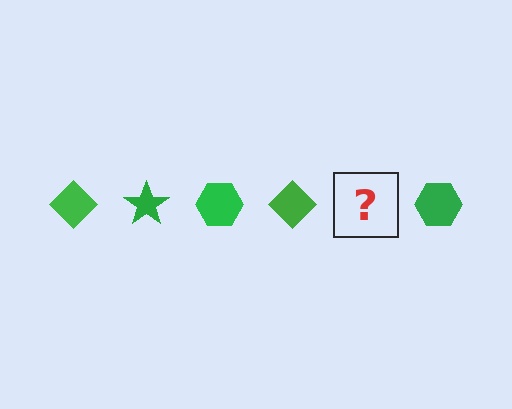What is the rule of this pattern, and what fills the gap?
The rule is that the pattern cycles through diamond, star, hexagon shapes in green. The gap should be filled with a green star.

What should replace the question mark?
The question mark should be replaced with a green star.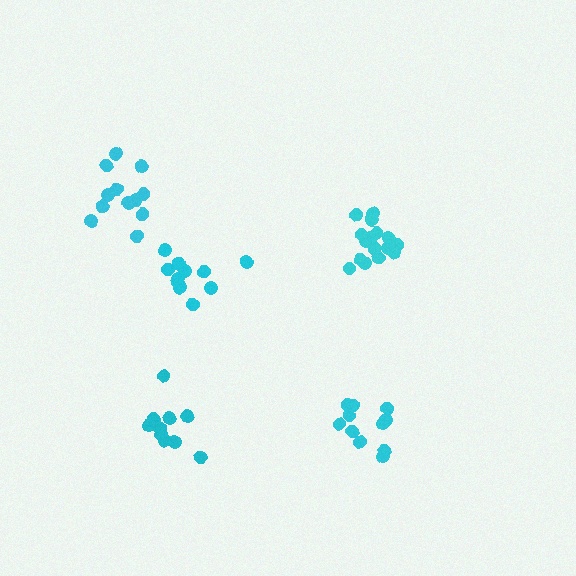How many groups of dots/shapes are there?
There are 5 groups.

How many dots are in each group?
Group 1: 11 dots, Group 2: 11 dots, Group 3: 10 dots, Group 4: 16 dots, Group 5: 12 dots (60 total).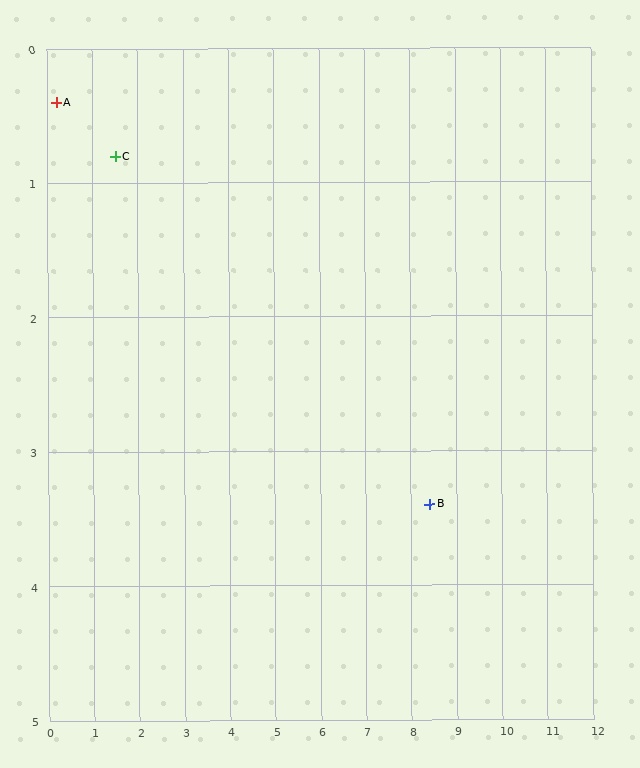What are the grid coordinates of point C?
Point C is at approximately (1.5, 0.8).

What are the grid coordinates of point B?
Point B is at approximately (8.4, 3.4).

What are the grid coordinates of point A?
Point A is at approximately (0.2, 0.4).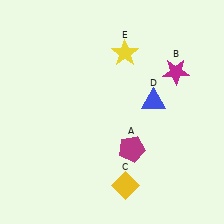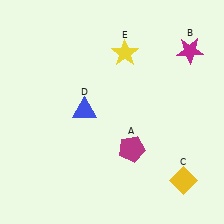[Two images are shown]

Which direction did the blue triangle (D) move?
The blue triangle (D) moved left.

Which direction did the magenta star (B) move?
The magenta star (B) moved up.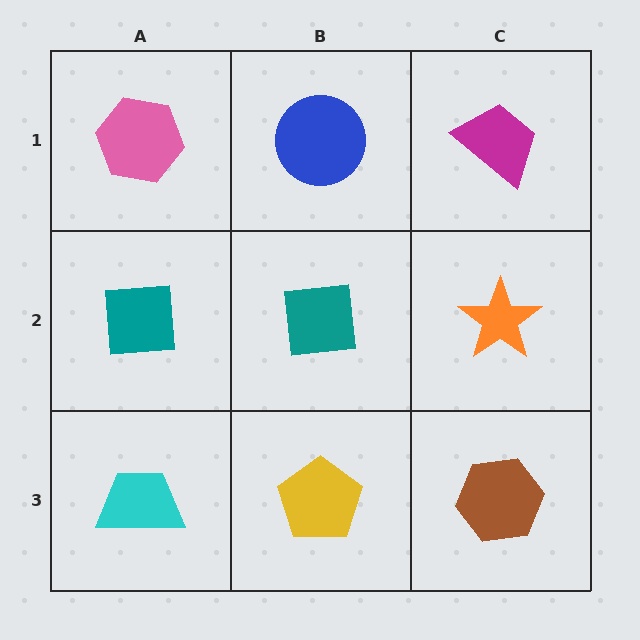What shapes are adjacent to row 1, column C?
An orange star (row 2, column C), a blue circle (row 1, column B).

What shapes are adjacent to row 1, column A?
A teal square (row 2, column A), a blue circle (row 1, column B).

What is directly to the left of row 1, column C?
A blue circle.